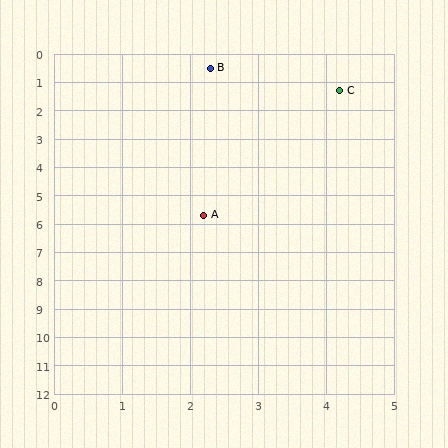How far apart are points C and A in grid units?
Points C and A are about 4.8 grid units apart.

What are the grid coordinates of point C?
Point C is at approximately (4.2, 1.3).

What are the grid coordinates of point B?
Point B is at approximately (2.3, 0.5).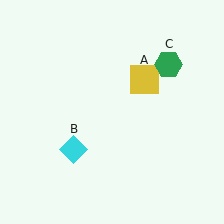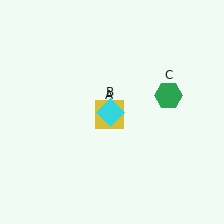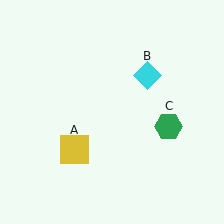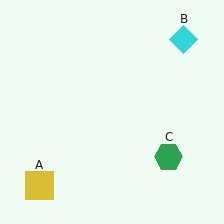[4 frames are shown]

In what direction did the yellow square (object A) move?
The yellow square (object A) moved down and to the left.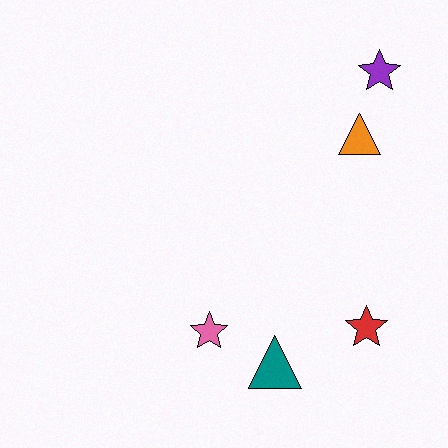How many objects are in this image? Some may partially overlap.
There are 5 objects.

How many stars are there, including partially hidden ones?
There are 3 stars.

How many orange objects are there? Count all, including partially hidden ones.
There is 1 orange object.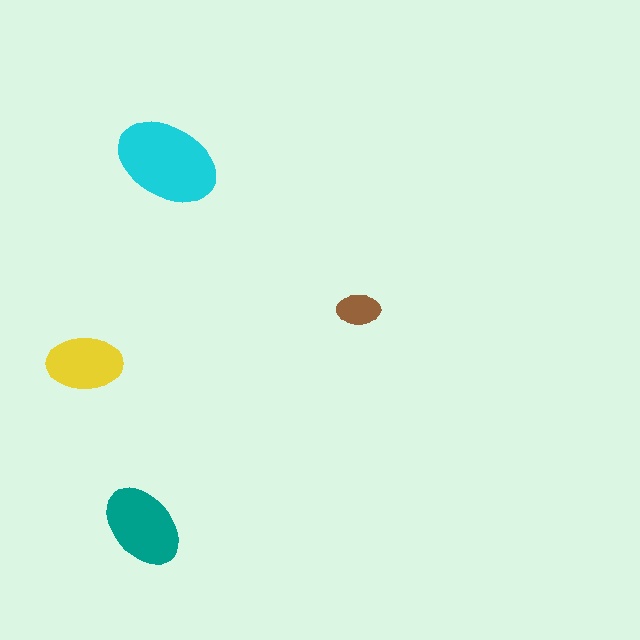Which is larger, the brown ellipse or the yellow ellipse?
The yellow one.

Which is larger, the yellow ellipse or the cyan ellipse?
The cyan one.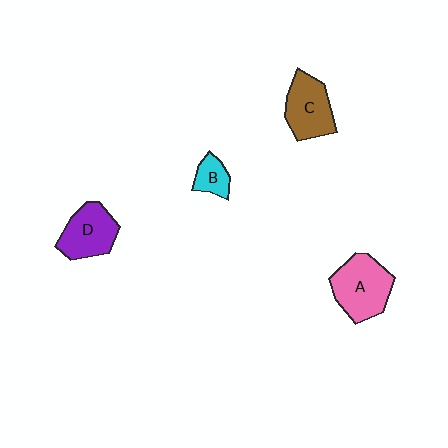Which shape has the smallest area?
Shape B (cyan).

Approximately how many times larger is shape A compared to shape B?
Approximately 2.6 times.